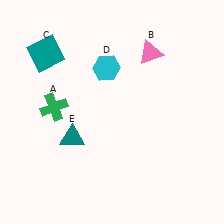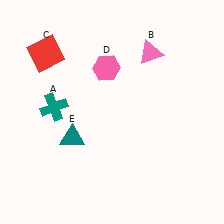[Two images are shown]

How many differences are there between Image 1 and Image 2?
There are 3 differences between the two images.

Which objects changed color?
A changed from green to teal. C changed from teal to red. D changed from cyan to pink.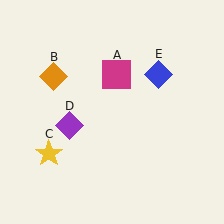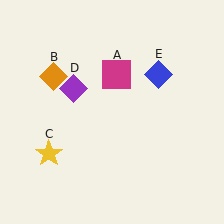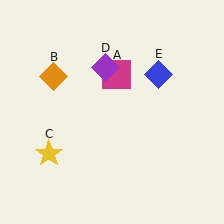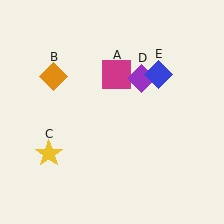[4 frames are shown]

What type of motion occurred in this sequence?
The purple diamond (object D) rotated clockwise around the center of the scene.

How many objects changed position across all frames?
1 object changed position: purple diamond (object D).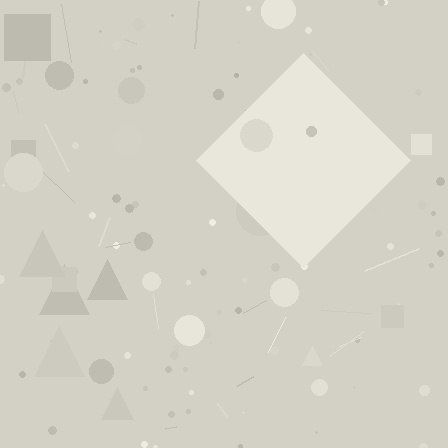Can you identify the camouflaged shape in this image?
The camouflaged shape is a diamond.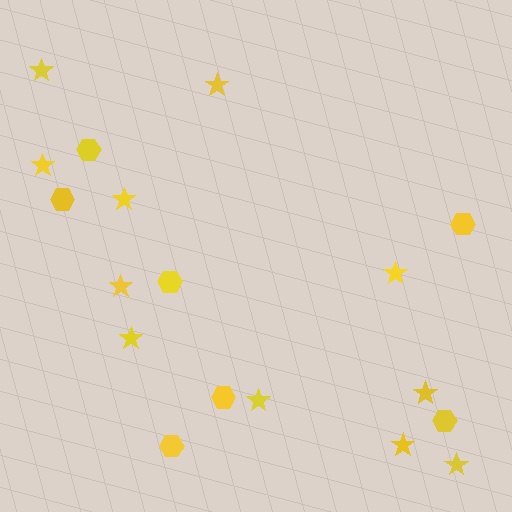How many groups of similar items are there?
There are 2 groups: one group of stars (11) and one group of hexagons (7).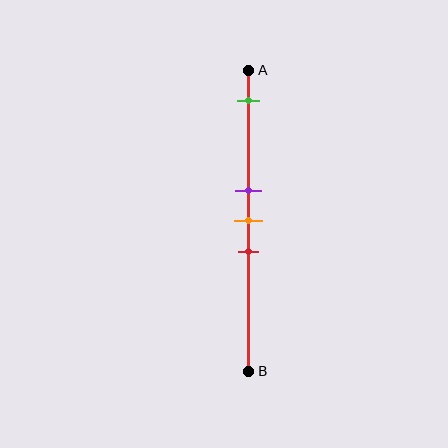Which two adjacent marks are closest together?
The purple and orange marks are the closest adjacent pair.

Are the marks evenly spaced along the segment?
No, the marks are not evenly spaced.